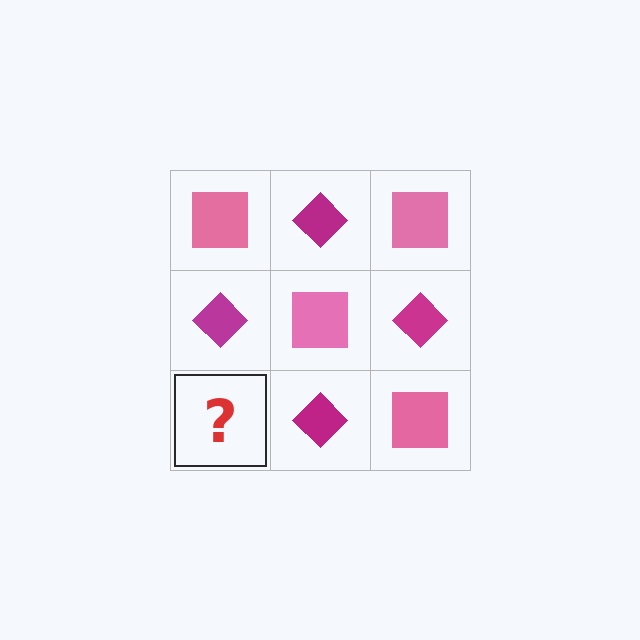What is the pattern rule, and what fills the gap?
The rule is that it alternates pink square and magenta diamond in a checkerboard pattern. The gap should be filled with a pink square.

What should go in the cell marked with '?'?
The missing cell should contain a pink square.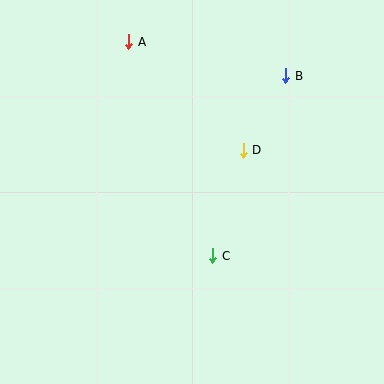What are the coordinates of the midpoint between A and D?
The midpoint between A and D is at (186, 96).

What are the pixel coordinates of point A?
Point A is at (129, 42).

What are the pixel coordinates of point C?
Point C is at (213, 256).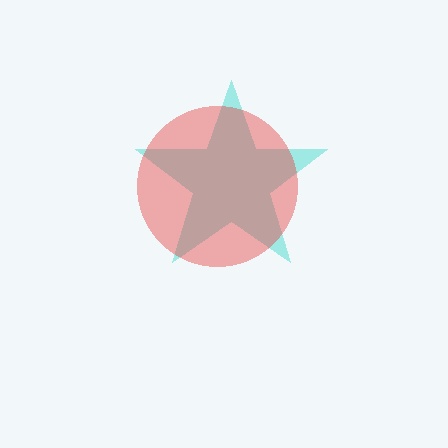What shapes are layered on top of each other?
The layered shapes are: a cyan star, a red circle.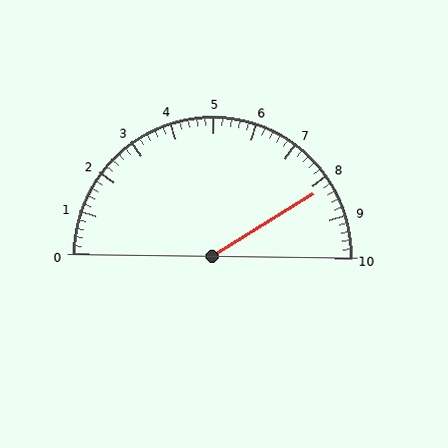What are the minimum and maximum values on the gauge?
The gauge ranges from 0 to 10.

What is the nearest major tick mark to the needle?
The nearest major tick mark is 8.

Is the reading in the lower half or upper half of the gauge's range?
The reading is in the upper half of the range (0 to 10).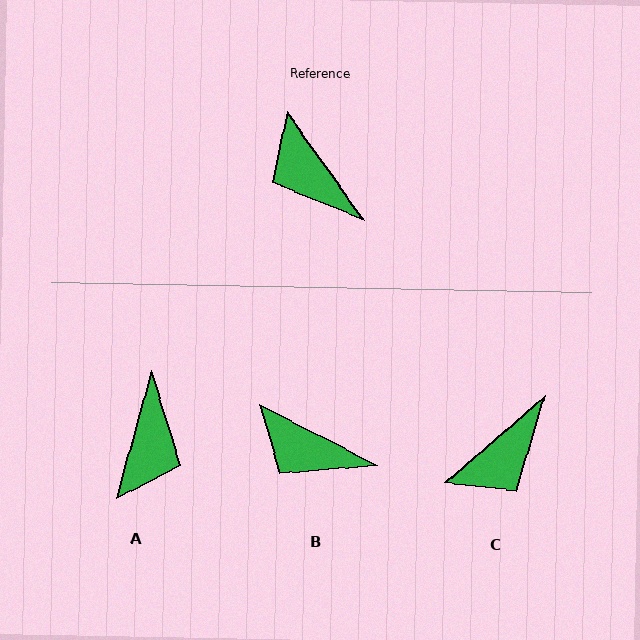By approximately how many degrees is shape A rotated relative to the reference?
Approximately 130 degrees counter-clockwise.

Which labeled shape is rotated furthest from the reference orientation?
A, about 130 degrees away.